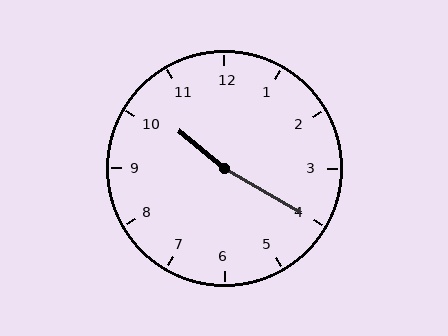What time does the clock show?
10:20.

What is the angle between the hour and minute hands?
Approximately 170 degrees.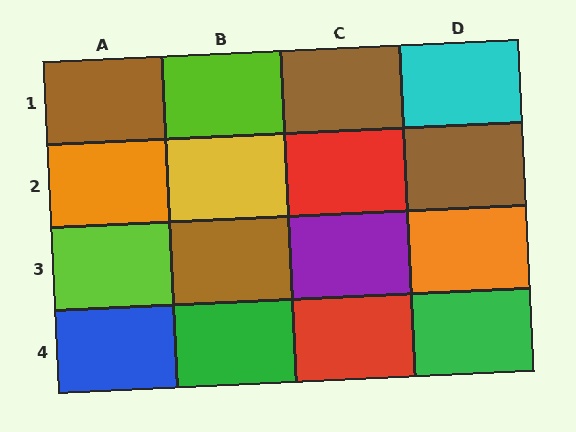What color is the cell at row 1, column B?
Lime.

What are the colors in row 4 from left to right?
Blue, green, red, green.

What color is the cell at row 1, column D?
Cyan.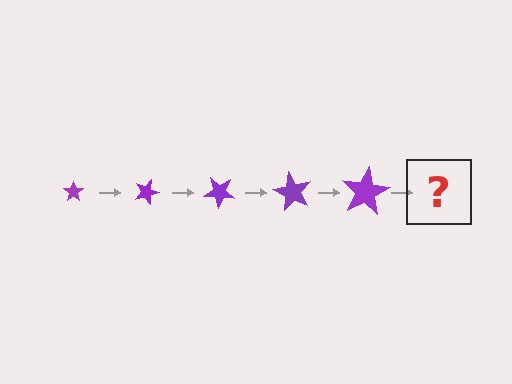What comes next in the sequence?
The next element should be a star, larger than the previous one and rotated 100 degrees from the start.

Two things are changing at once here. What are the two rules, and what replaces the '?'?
The two rules are that the star grows larger each step and it rotates 20 degrees each step. The '?' should be a star, larger than the previous one and rotated 100 degrees from the start.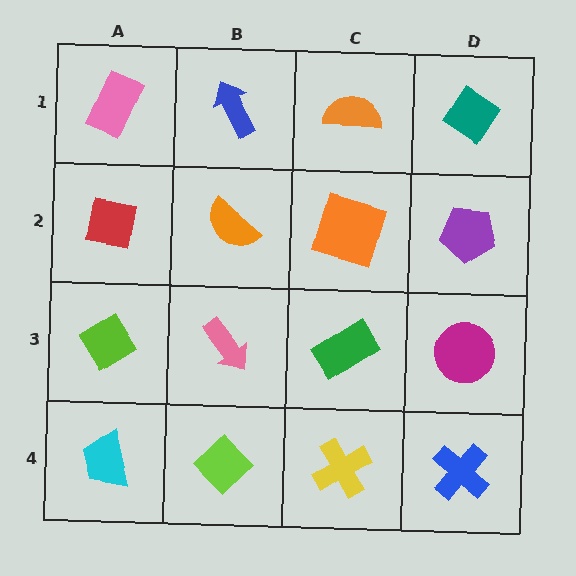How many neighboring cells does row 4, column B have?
3.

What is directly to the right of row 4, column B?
A yellow cross.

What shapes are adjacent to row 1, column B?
An orange semicircle (row 2, column B), a pink rectangle (row 1, column A), an orange semicircle (row 1, column C).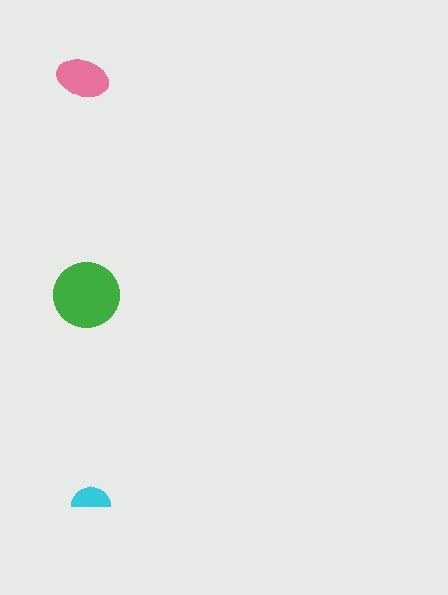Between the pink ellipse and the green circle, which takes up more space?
The green circle.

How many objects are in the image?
There are 3 objects in the image.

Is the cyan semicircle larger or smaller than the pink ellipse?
Smaller.